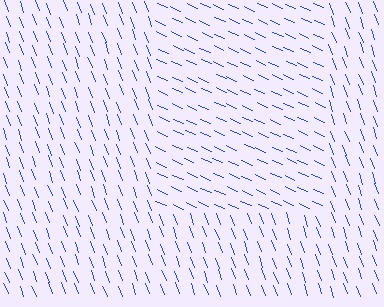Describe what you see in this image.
The image is filled with small blue line segments. A rectangle region in the image has lines oriented differently from the surrounding lines, creating a visible texture boundary.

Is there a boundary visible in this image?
Yes, there is a texture boundary formed by a change in line orientation.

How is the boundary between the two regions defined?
The boundary is defined purely by a change in line orientation (approximately 45 degrees difference). All lines are the same color and thickness.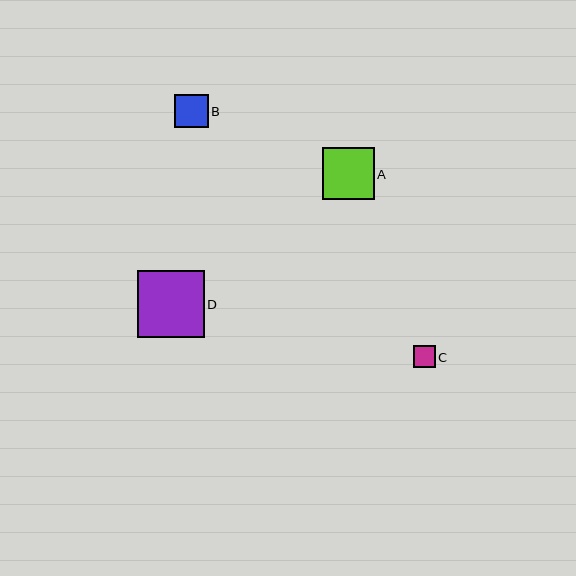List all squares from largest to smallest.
From largest to smallest: D, A, B, C.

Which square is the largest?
Square D is the largest with a size of approximately 67 pixels.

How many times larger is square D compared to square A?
Square D is approximately 1.3 times the size of square A.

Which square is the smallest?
Square C is the smallest with a size of approximately 22 pixels.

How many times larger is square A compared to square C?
Square A is approximately 2.4 times the size of square C.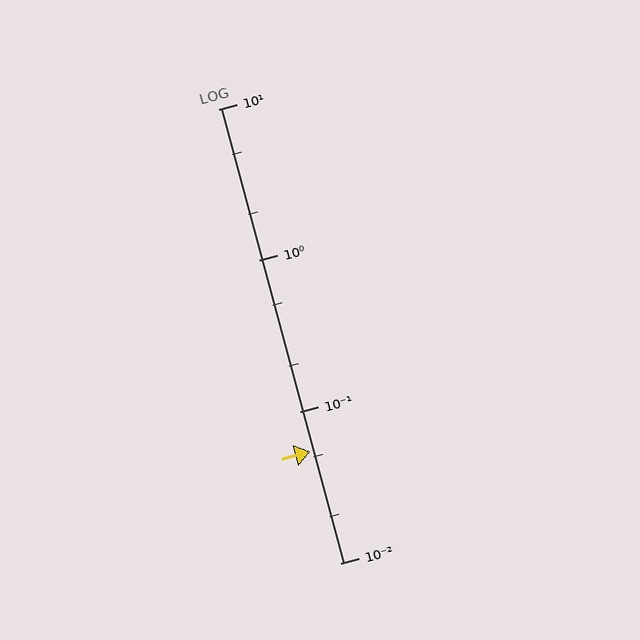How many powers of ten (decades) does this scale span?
The scale spans 3 decades, from 0.01 to 10.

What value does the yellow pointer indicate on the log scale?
The pointer indicates approximately 0.055.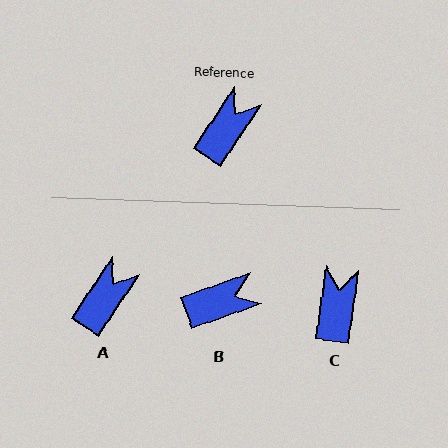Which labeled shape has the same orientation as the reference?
A.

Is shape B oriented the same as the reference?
No, it is off by about 37 degrees.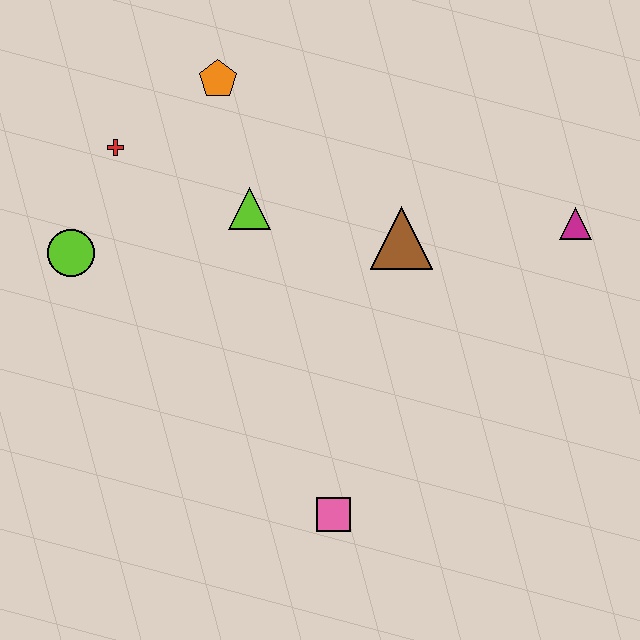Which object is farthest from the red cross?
The magenta triangle is farthest from the red cross.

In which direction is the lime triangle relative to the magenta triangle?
The lime triangle is to the left of the magenta triangle.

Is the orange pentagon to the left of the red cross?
No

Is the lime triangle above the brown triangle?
Yes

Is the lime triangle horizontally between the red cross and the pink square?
Yes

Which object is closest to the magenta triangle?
The brown triangle is closest to the magenta triangle.